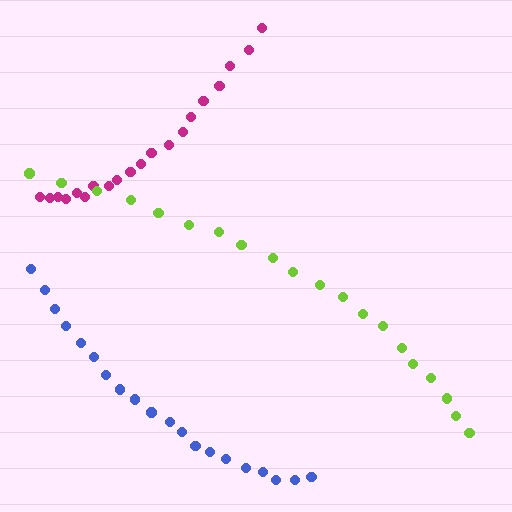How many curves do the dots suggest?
There are 3 distinct paths.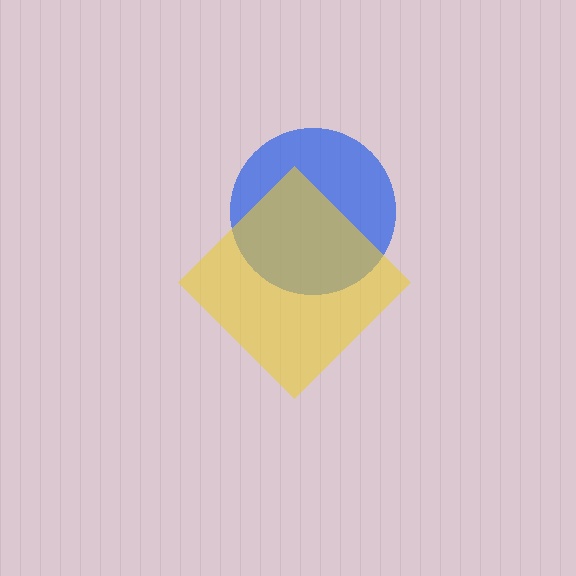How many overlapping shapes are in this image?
There are 2 overlapping shapes in the image.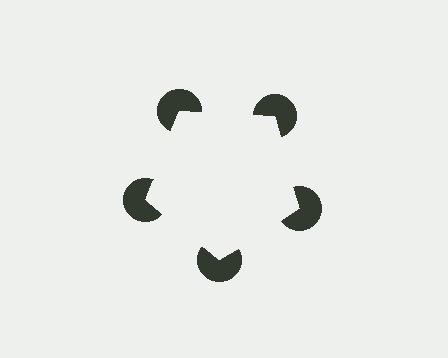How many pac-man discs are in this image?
There are 5 — one at each vertex of the illusory pentagon.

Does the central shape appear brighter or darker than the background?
It typically appears slightly brighter than the background, even though no actual brightness change is drawn.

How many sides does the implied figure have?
5 sides.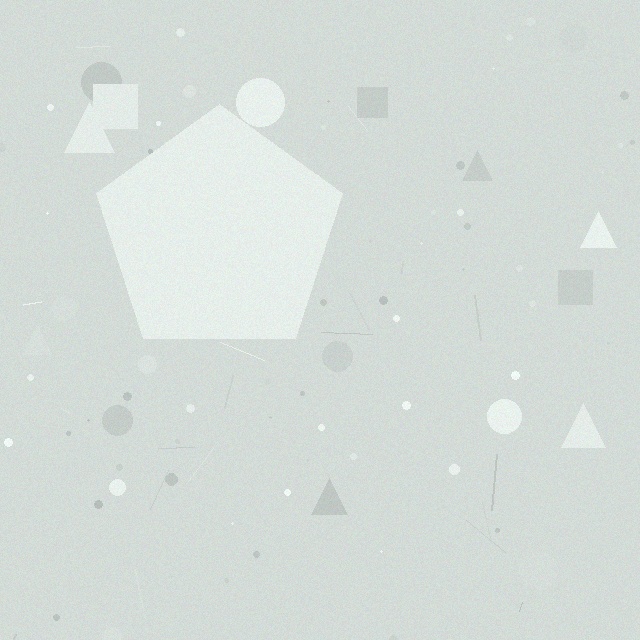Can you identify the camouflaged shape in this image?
The camouflaged shape is a pentagon.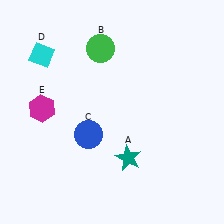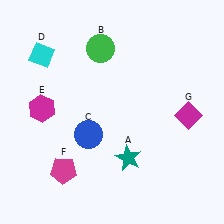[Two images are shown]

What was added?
A magenta pentagon (F), a magenta diamond (G) were added in Image 2.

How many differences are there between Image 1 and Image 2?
There are 2 differences between the two images.